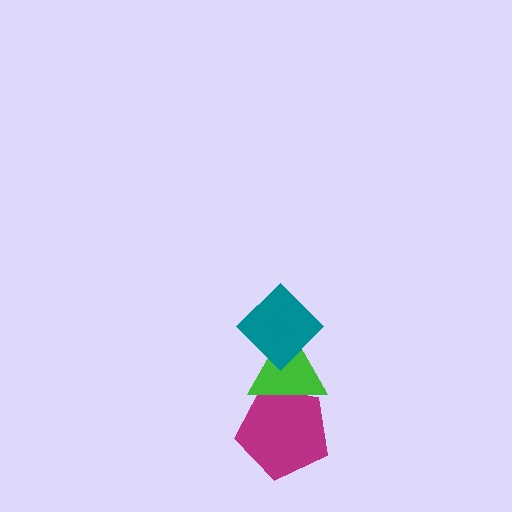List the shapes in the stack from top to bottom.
From top to bottom: the teal diamond, the green triangle, the magenta pentagon.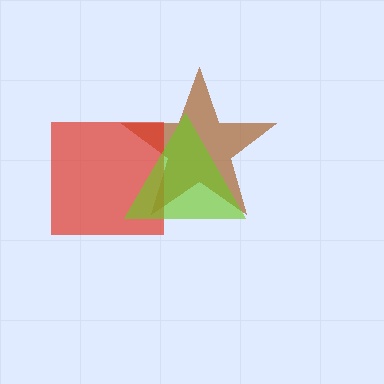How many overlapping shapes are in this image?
There are 3 overlapping shapes in the image.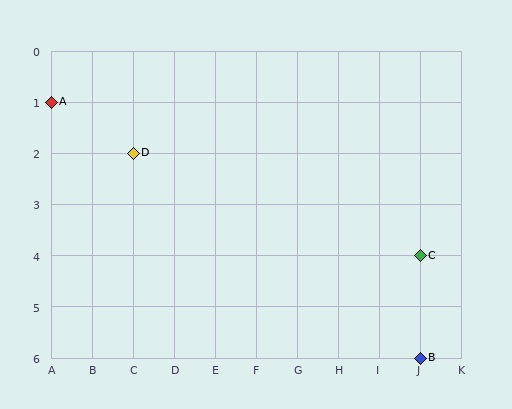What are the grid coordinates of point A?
Point A is at grid coordinates (A, 1).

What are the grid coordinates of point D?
Point D is at grid coordinates (C, 2).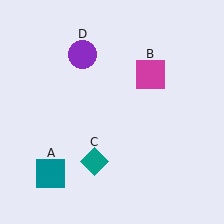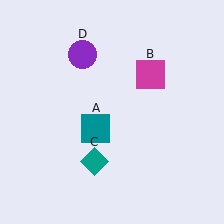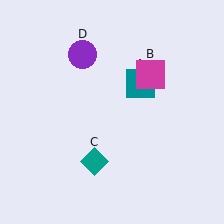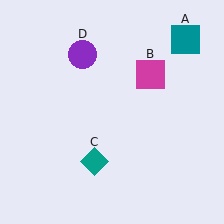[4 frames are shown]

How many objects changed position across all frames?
1 object changed position: teal square (object A).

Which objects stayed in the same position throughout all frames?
Magenta square (object B) and teal diamond (object C) and purple circle (object D) remained stationary.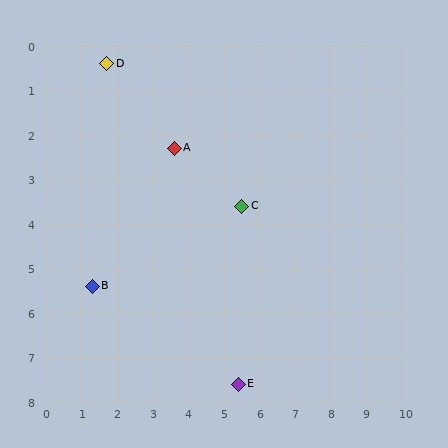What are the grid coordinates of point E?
Point E is at approximately (5.4, 7.6).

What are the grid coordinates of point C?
Point C is at approximately (5.5, 3.6).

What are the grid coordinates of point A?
Point A is at approximately (3.6, 2.3).